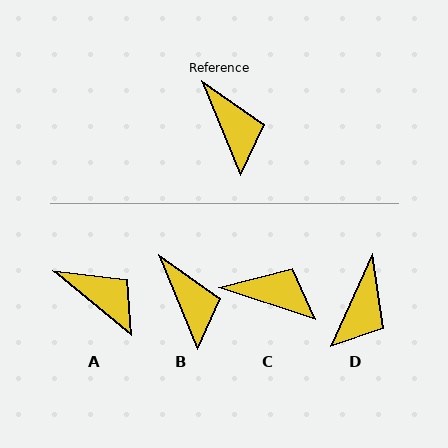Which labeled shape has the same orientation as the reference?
B.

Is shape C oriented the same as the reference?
No, it is off by about 50 degrees.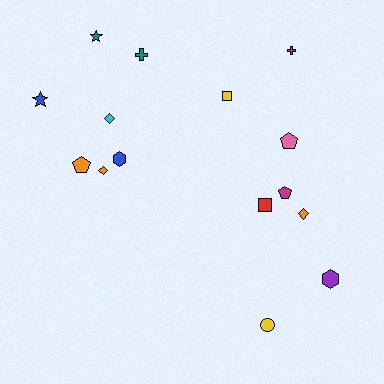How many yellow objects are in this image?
There are 2 yellow objects.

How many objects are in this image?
There are 15 objects.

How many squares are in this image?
There are 2 squares.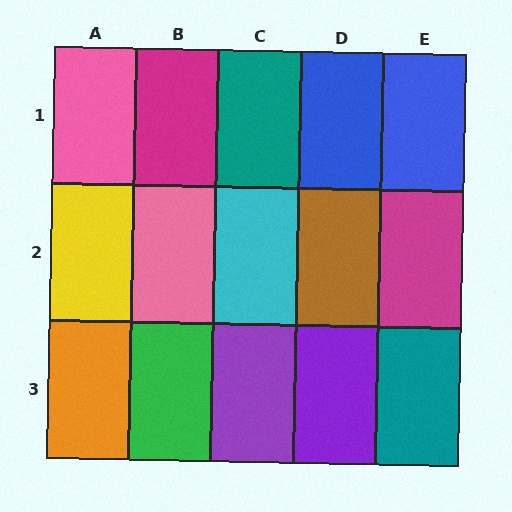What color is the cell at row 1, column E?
Blue.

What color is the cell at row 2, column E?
Magenta.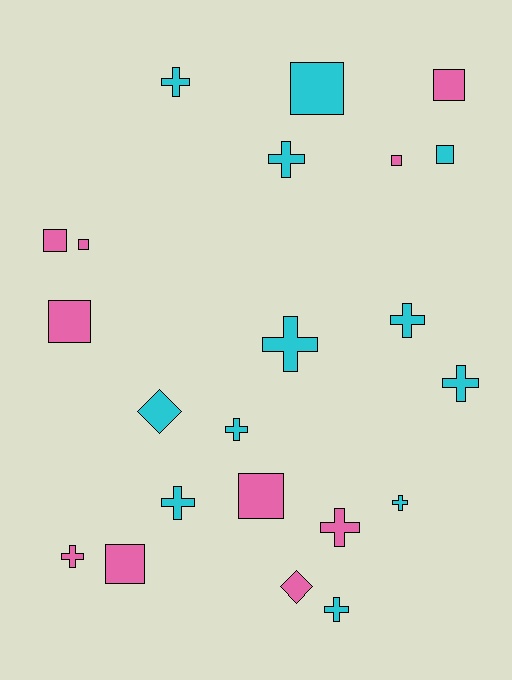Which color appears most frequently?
Cyan, with 12 objects.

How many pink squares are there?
There are 7 pink squares.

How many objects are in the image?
There are 22 objects.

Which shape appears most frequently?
Cross, with 11 objects.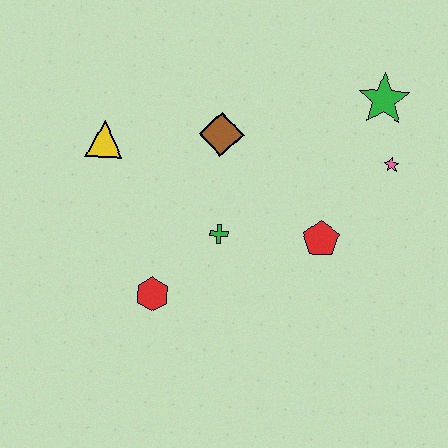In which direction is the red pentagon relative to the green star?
The red pentagon is below the green star.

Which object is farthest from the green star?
The red hexagon is farthest from the green star.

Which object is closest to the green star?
The pink star is closest to the green star.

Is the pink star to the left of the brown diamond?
No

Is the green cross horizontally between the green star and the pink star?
No